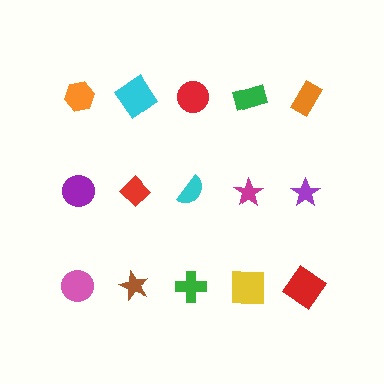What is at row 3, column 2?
A brown star.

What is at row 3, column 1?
A pink circle.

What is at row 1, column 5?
An orange rectangle.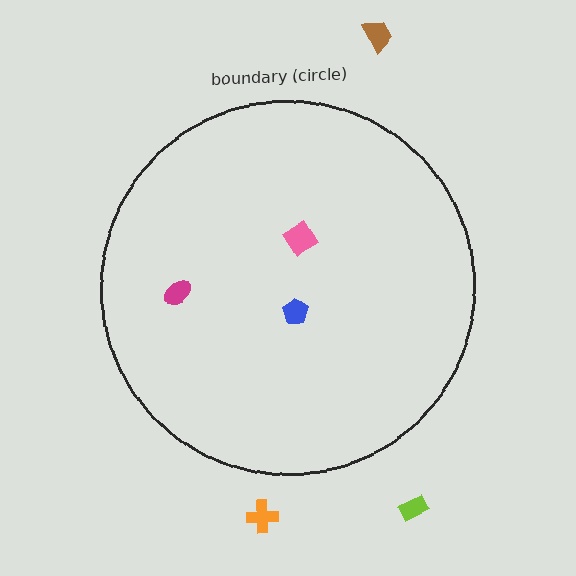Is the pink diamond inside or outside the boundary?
Inside.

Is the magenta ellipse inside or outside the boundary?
Inside.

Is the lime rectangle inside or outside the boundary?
Outside.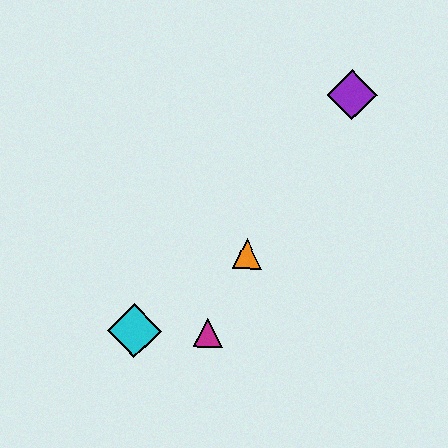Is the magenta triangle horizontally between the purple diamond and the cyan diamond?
Yes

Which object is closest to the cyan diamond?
The magenta triangle is closest to the cyan diamond.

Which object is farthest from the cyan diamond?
The purple diamond is farthest from the cyan diamond.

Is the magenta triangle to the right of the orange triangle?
No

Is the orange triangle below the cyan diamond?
No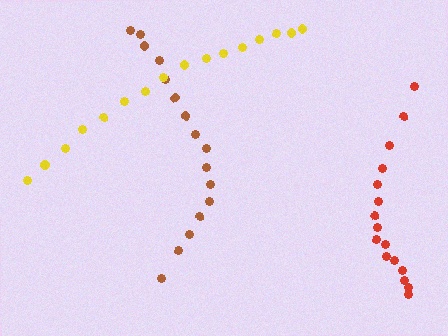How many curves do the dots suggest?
There are 3 distinct paths.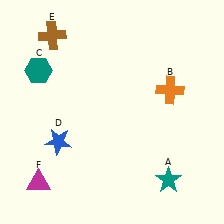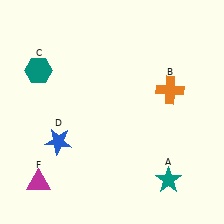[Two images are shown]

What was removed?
The brown cross (E) was removed in Image 2.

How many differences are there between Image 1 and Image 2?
There is 1 difference between the two images.